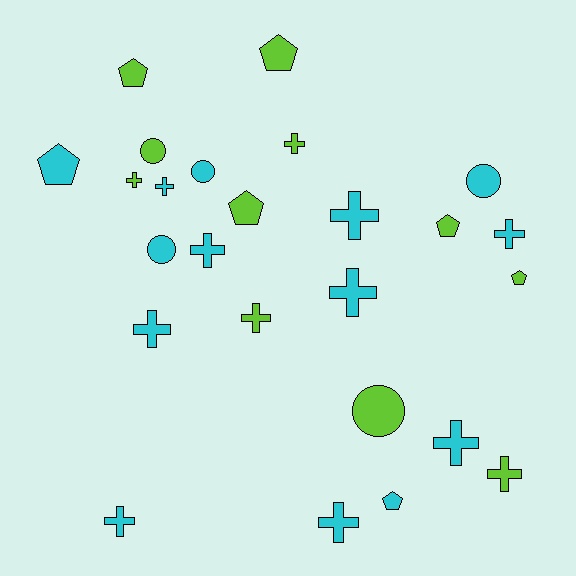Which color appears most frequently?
Cyan, with 14 objects.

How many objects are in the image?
There are 25 objects.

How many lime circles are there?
There are 2 lime circles.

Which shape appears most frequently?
Cross, with 13 objects.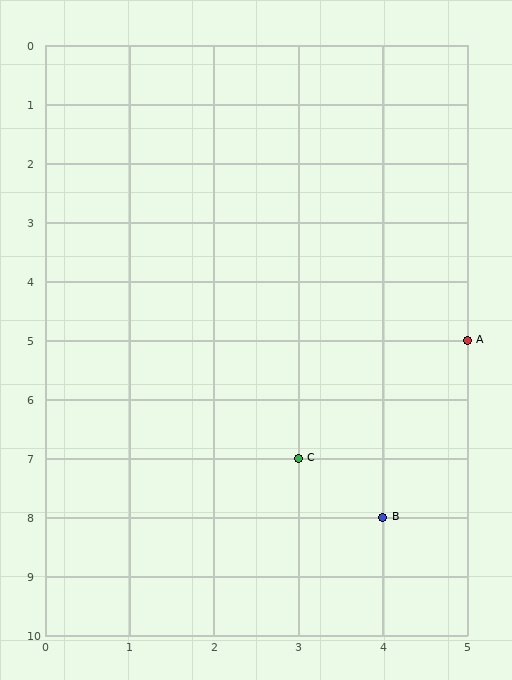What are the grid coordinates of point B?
Point B is at grid coordinates (4, 8).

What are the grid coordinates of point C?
Point C is at grid coordinates (3, 7).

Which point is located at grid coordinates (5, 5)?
Point A is at (5, 5).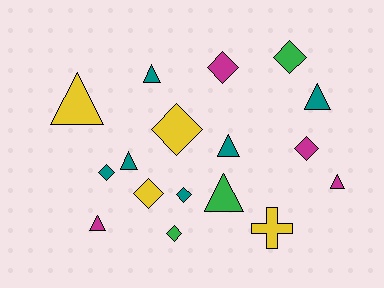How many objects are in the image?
There are 17 objects.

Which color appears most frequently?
Teal, with 6 objects.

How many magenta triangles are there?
There are 2 magenta triangles.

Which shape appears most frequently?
Triangle, with 8 objects.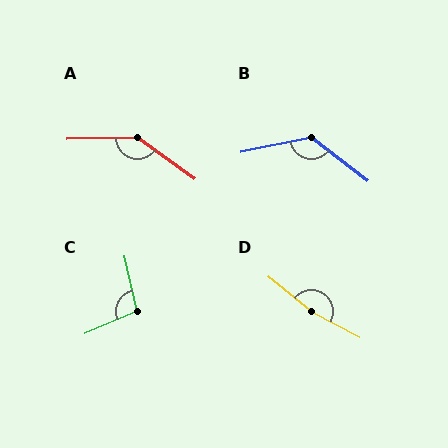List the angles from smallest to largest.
C (100°), B (131°), A (143°), D (169°).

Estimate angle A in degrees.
Approximately 143 degrees.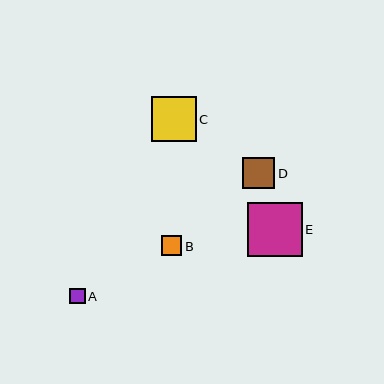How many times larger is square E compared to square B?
Square E is approximately 2.7 times the size of square B.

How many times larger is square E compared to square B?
Square E is approximately 2.7 times the size of square B.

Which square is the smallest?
Square A is the smallest with a size of approximately 15 pixels.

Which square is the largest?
Square E is the largest with a size of approximately 55 pixels.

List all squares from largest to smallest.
From largest to smallest: E, C, D, B, A.